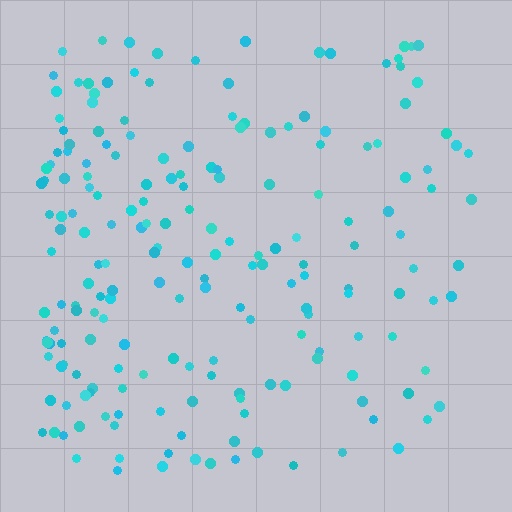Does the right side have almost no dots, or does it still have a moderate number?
Still a moderate number, just noticeably fewer than the left.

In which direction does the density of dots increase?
From right to left, with the left side densest.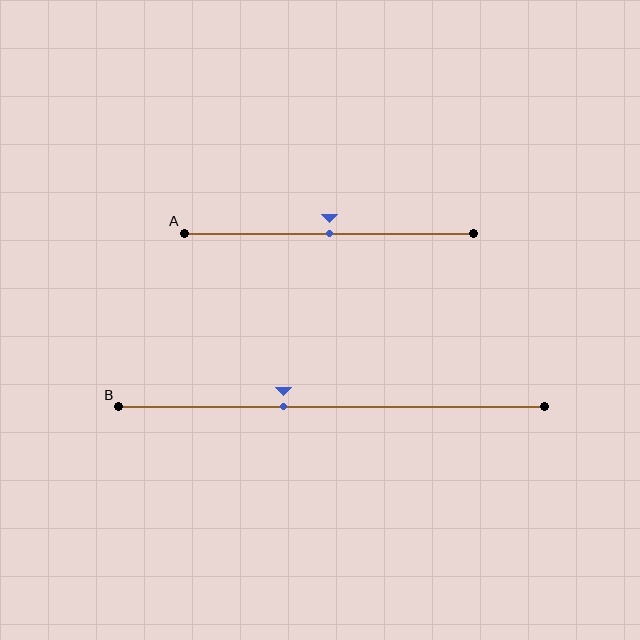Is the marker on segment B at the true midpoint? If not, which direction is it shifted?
No, the marker on segment B is shifted to the left by about 11% of the segment length.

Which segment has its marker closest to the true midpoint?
Segment A has its marker closest to the true midpoint.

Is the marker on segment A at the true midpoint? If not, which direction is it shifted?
Yes, the marker on segment A is at the true midpoint.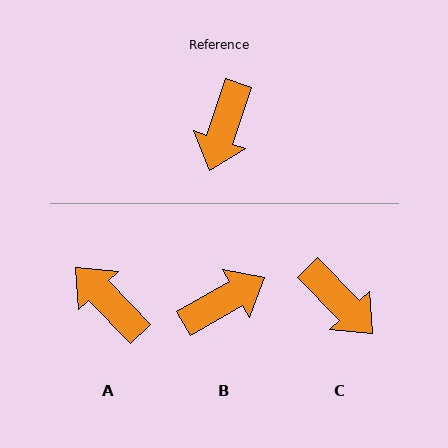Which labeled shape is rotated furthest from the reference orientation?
B, about 138 degrees away.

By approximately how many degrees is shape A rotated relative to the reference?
Approximately 117 degrees clockwise.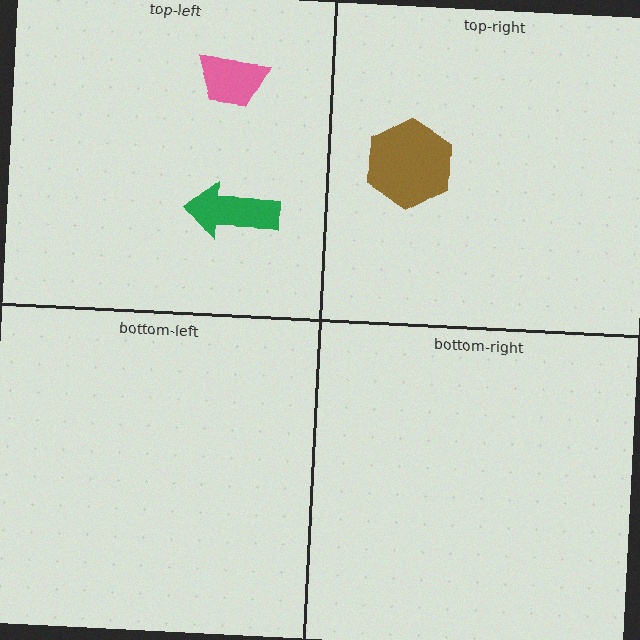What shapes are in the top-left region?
The green arrow, the pink trapezoid.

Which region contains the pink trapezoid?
The top-left region.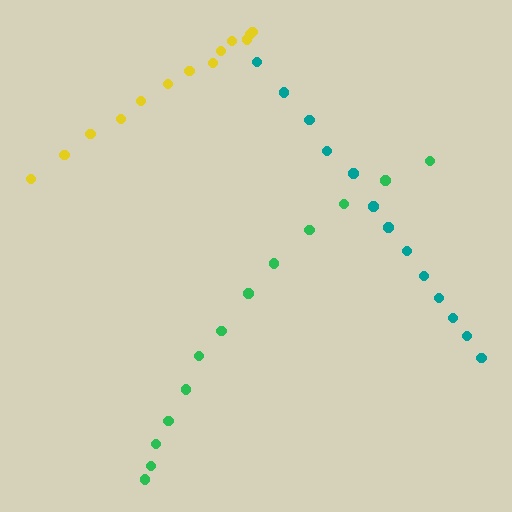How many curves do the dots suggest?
There are 3 distinct paths.